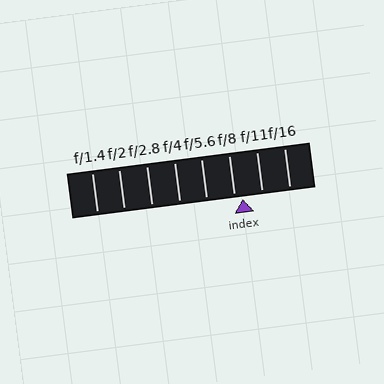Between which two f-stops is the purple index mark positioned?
The index mark is between f/8 and f/11.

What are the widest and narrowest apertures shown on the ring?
The widest aperture shown is f/1.4 and the narrowest is f/16.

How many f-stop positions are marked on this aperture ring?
There are 8 f-stop positions marked.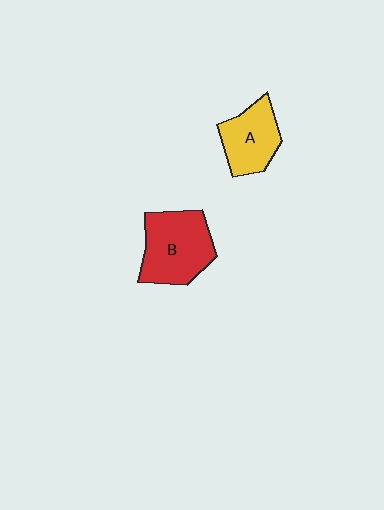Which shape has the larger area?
Shape B (red).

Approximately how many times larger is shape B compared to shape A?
Approximately 1.3 times.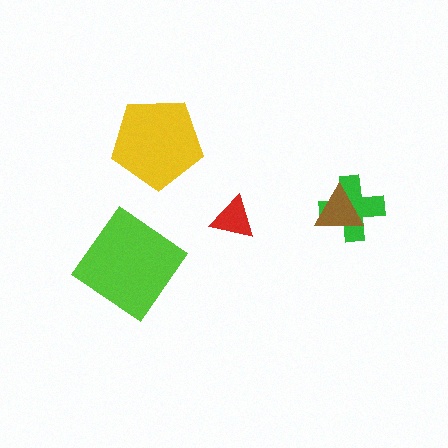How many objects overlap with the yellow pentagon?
0 objects overlap with the yellow pentagon.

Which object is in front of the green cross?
The brown triangle is in front of the green cross.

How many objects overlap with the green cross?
1 object overlaps with the green cross.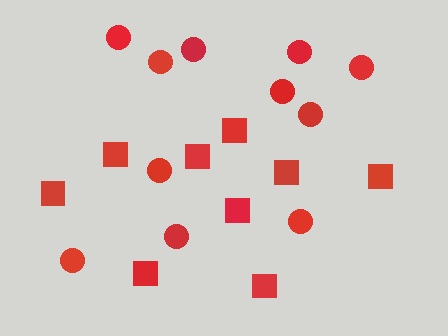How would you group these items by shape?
There are 2 groups: one group of squares (9) and one group of circles (11).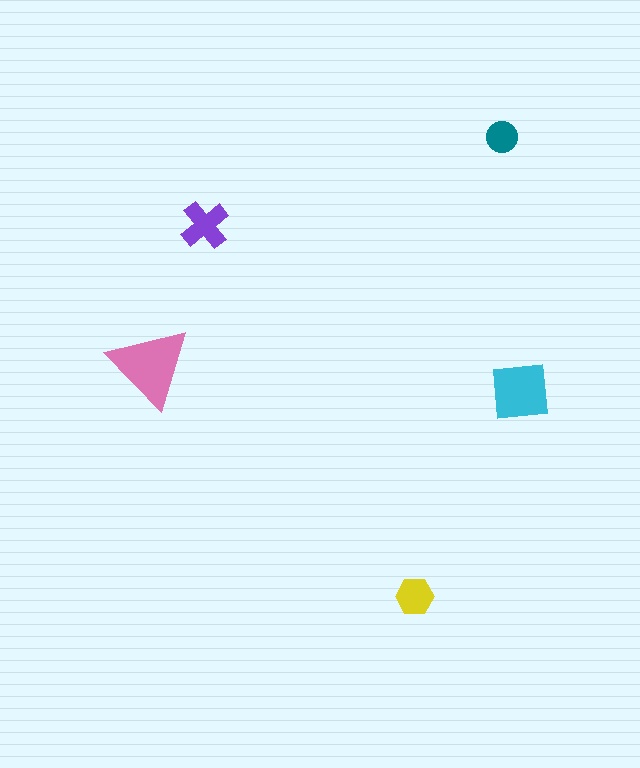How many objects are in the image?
There are 5 objects in the image.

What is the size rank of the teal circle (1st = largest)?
5th.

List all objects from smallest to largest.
The teal circle, the yellow hexagon, the purple cross, the cyan square, the pink triangle.